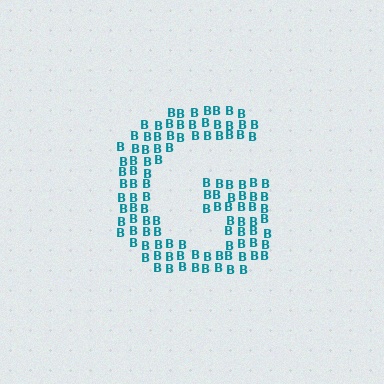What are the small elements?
The small elements are letter B's.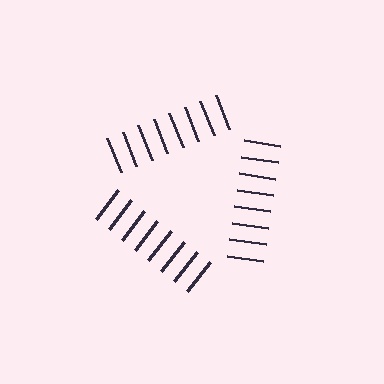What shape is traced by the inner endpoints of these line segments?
An illusory triangle — the line segments terminate on its edges but no continuous stroke is drawn.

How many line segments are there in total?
24 — 8 along each of the 3 edges.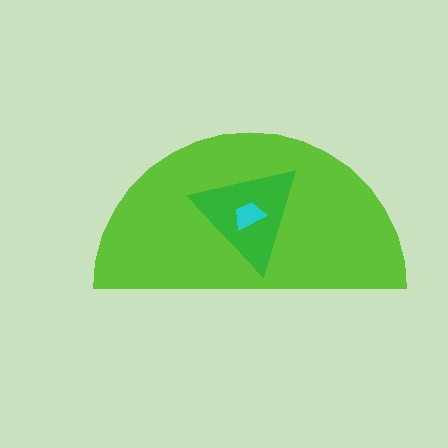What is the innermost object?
The cyan trapezoid.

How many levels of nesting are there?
3.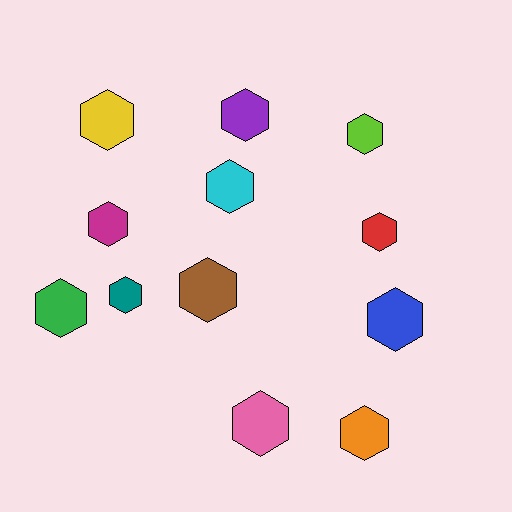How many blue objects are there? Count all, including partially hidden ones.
There is 1 blue object.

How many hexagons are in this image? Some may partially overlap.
There are 12 hexagons.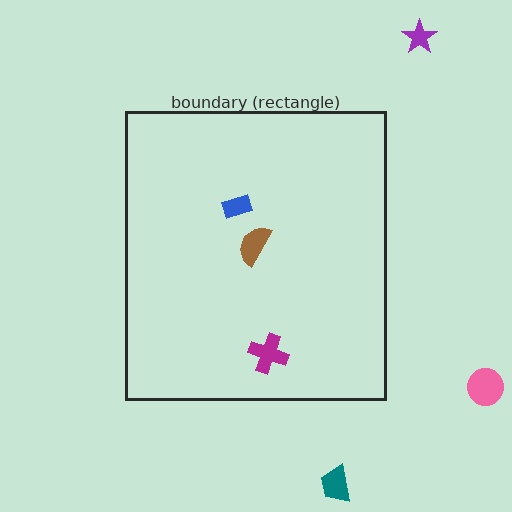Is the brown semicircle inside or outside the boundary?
Inside.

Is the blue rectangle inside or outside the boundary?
Inside.